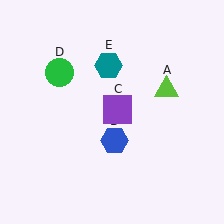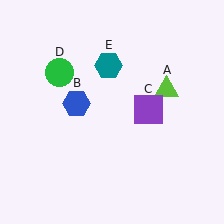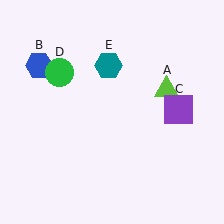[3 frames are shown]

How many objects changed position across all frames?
2 objects changed position: blue hexagon (object B), purple square (object C).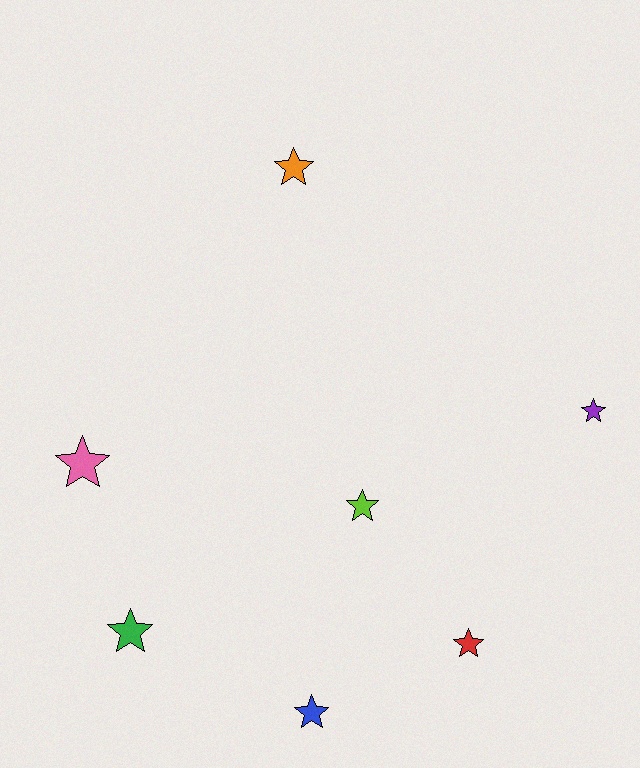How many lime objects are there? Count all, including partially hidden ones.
There is 1 lime object.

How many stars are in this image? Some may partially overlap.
There are 7 stars.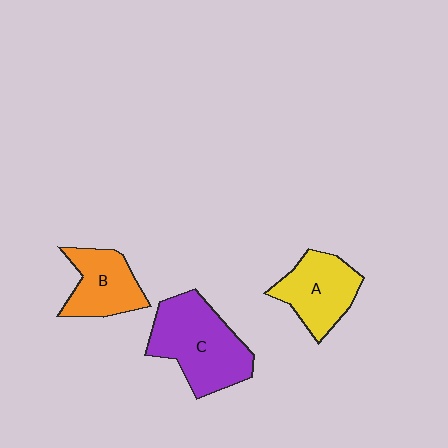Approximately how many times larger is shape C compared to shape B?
Approximately 1.6 times.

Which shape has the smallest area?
Shape B (orange).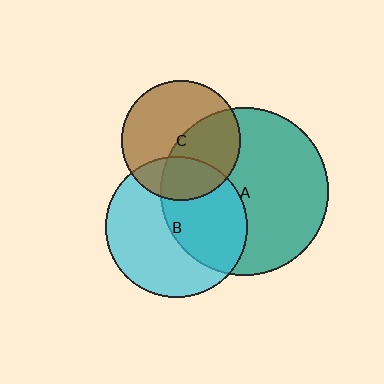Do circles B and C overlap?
Yes.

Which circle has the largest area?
Circle A (teal).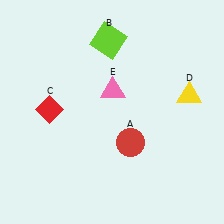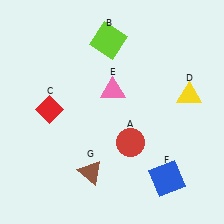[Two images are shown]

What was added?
A blue square (F), a brown triangle (G) were added in Image 2.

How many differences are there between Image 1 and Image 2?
There are 2 differences between the two images.